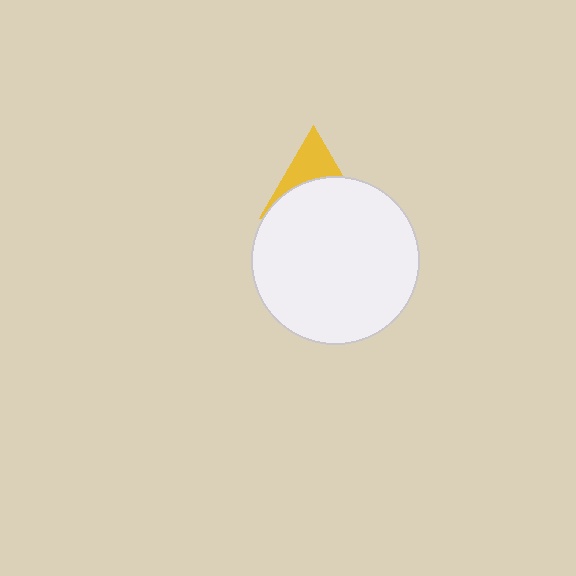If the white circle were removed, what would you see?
You would see the complete yellow triangle.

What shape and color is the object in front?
The object in front is a white circle.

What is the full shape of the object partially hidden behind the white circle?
The partially hidden object is a yellow triangle.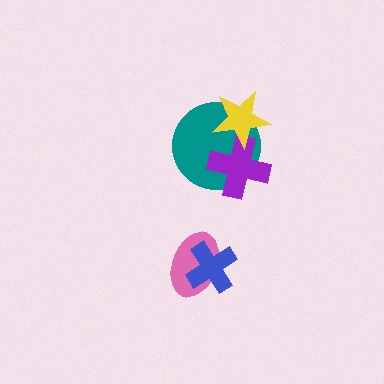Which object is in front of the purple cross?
The yellow star is in front of the purple cross.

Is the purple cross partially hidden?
Yes, it is partially covered by another shape.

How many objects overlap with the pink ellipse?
1 object overlaps with the pink ellipse.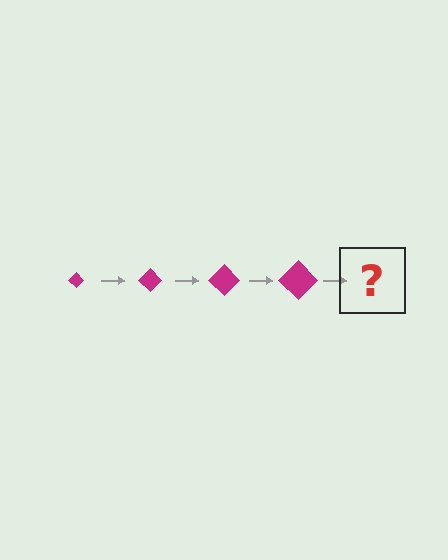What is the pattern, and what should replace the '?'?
The pattern is that the diamond gets progressively larger each step. The '?' should be a magenta diamond, larger than the previous one.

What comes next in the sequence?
The next element should be a magenta diamond, larger than the previous one.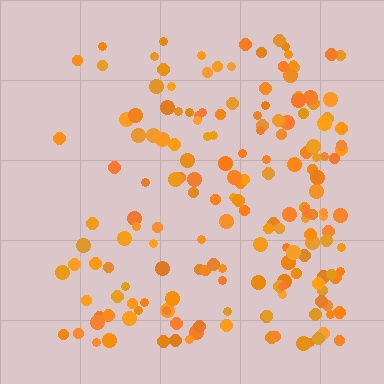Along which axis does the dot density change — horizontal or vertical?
Horizontal.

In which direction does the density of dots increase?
From left to right, with the right side densest.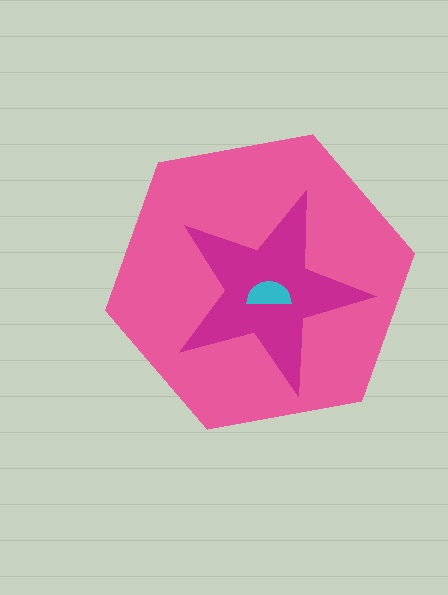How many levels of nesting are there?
3.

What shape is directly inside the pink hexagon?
The magenta star.